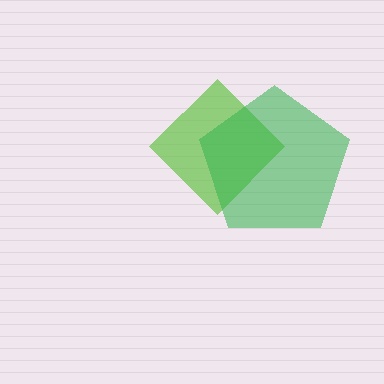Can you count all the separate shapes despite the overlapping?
Yes, there are 2 separate shapes.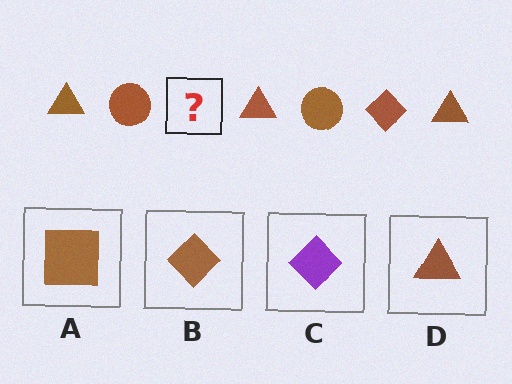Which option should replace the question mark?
Option B.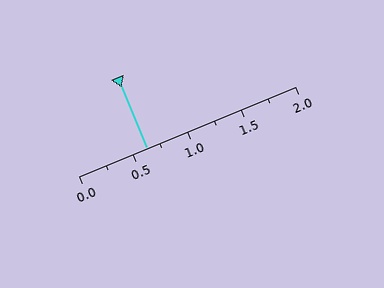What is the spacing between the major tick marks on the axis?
The major ticks are spaced 0.5 apart.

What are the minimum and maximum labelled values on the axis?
The axis runs from 0.0 to 2.0.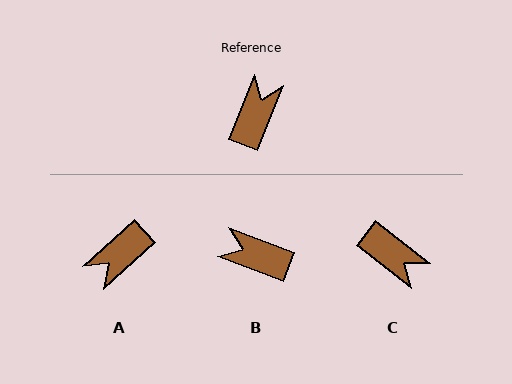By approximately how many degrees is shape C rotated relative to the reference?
Approximately 107 degrees clockwise.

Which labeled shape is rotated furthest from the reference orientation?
A, about 154 degrees away.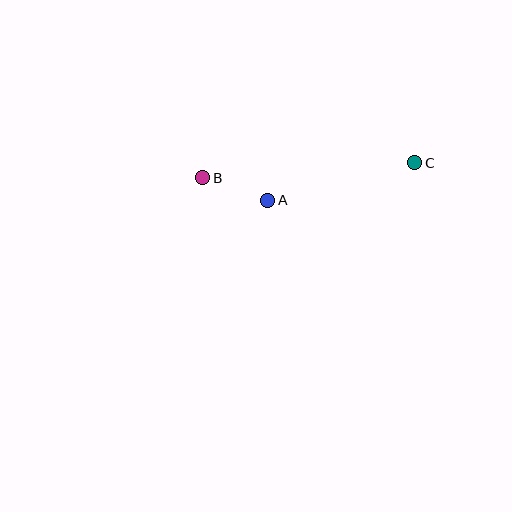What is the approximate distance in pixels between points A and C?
The distance between A and C is approximately 151 pixels.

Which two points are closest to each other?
Points A and B are closest to each other.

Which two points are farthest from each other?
Points B and C are farthest from each other.